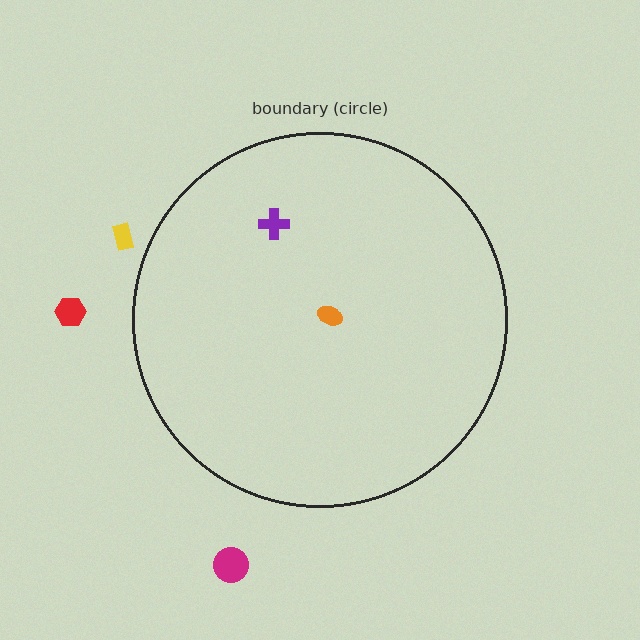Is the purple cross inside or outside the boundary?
Inside.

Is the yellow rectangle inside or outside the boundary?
Outside.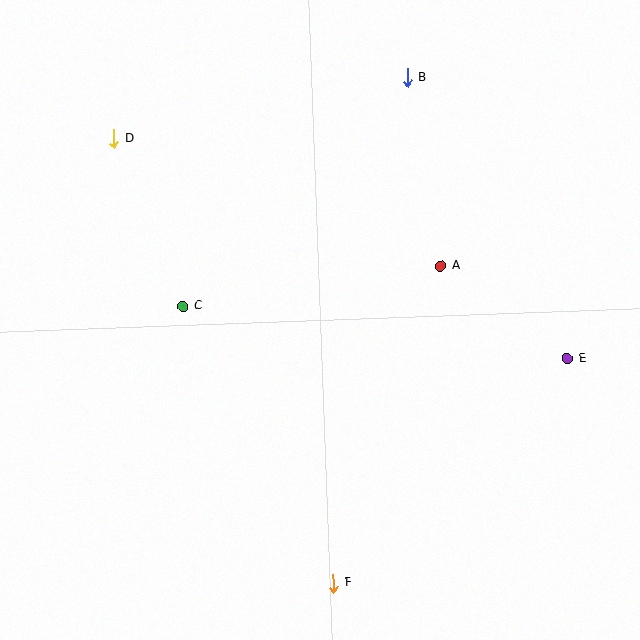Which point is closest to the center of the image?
Point A at (441, 266) is closest to the center.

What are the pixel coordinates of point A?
Point A is at (441, 266).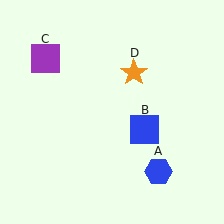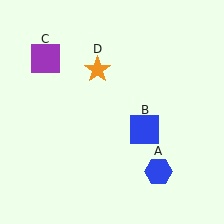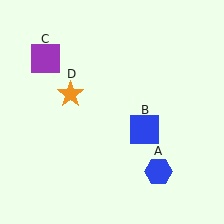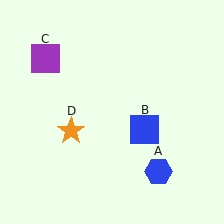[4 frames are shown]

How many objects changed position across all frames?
1 object changed position: orange star (object D).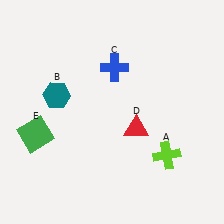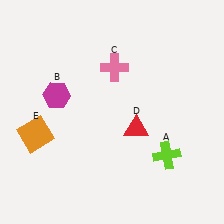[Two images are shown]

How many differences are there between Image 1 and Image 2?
There are 3 differences between the two images.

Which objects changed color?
B changed from teal to magenta. C changed from blue to pink. E changed from green to orange.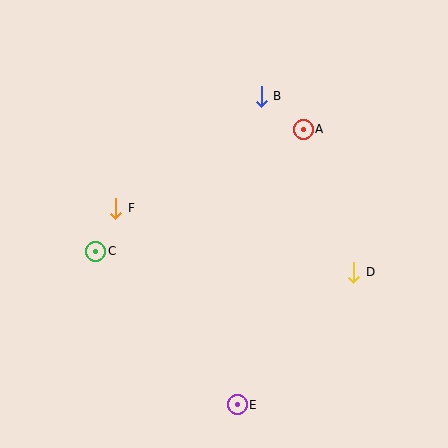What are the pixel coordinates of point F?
Point F is at (116, 208).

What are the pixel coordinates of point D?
Point D is at (354, 272).